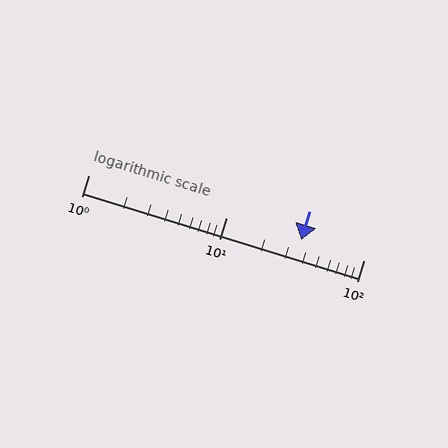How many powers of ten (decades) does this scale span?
The scale spans 2 decades, from 1 to 100.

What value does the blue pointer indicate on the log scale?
The pointer indicates approximately 35.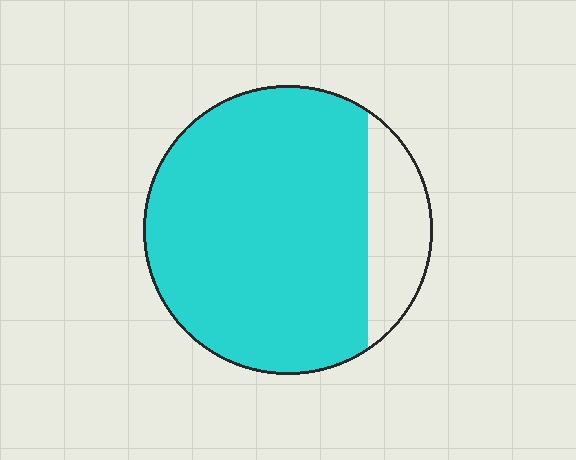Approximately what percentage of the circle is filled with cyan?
Approximately 85%.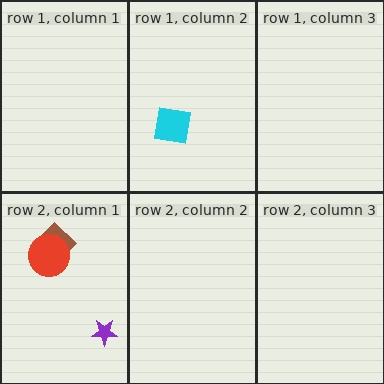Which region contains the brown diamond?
The row 2, column 1 region.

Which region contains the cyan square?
The row 1, column 2 region.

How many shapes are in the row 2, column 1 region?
3.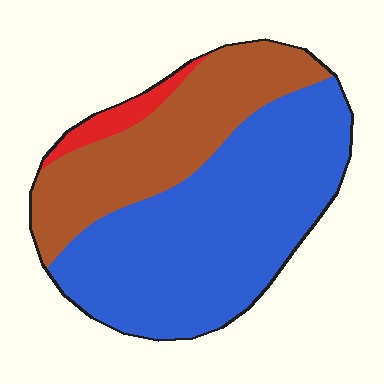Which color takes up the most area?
Blue, at roughly 60%.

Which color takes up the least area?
Red, at roughly 5%.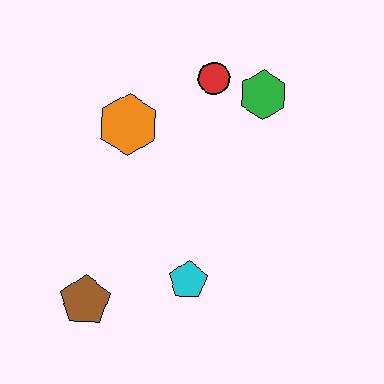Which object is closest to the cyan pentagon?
The brown pentagon is closest to the cyan pentagon.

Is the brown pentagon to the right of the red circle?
No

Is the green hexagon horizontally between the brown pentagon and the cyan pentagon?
No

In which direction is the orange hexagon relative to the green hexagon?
The orange hexagon is to the left of the green hexagon.